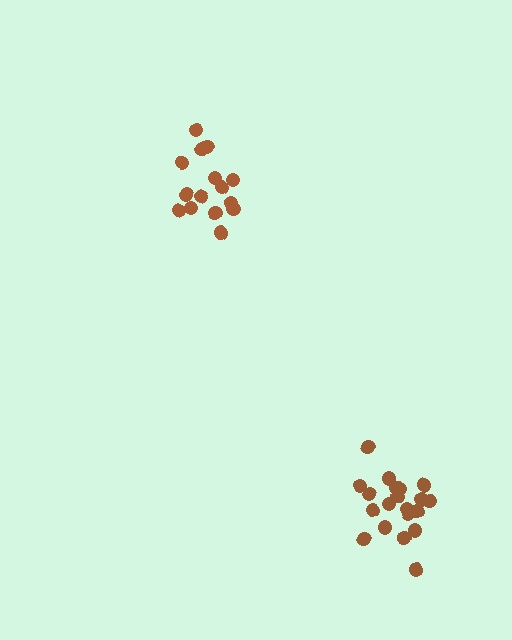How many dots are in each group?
Group 1: 15 dots, Group 2: 20 dots (35 total).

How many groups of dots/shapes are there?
There are 2 groups.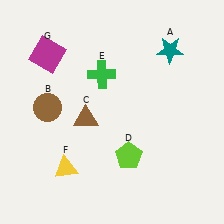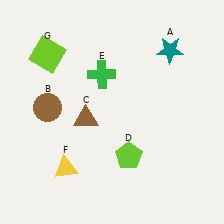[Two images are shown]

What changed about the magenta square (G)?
In Image 1, G is magenta. In Image 2, it changed to lime.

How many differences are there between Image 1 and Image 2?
There is 1 difference between the two images.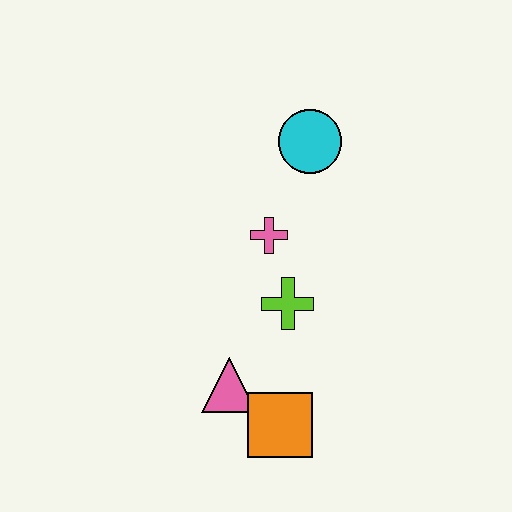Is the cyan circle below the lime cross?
No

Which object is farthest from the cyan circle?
The orange square is farthest from the cyan circle.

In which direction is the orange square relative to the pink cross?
The orange square is below the pink cross.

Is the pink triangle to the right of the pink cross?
No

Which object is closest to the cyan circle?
The pink cross is closest to the cyan circle.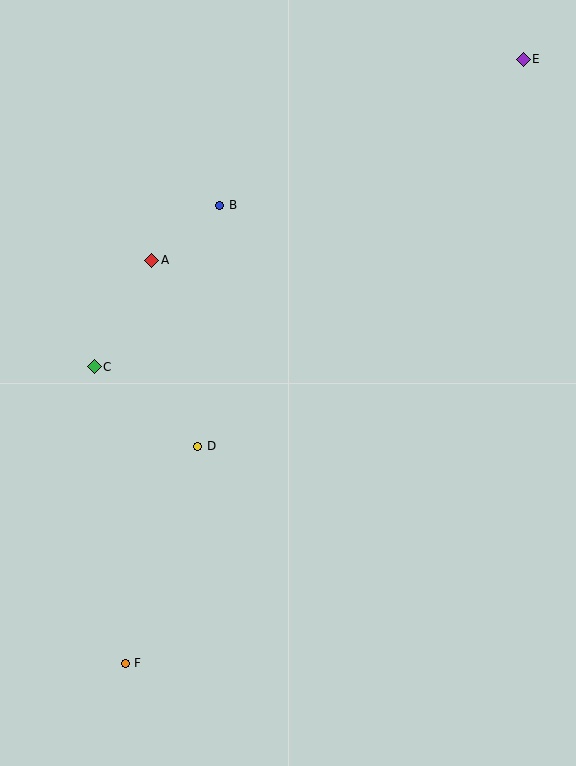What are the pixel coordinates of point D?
Point D is at (198, 446).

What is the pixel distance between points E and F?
The distance between E and F is 724 pixels.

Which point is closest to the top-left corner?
Point B is closest to the top-left corner.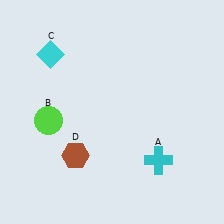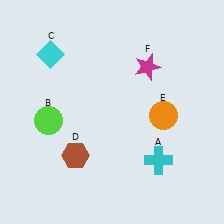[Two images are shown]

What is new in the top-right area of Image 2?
A magenta star (F) was added in the top-right area of Image 2.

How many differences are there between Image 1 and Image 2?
There are 2 differences between the two images.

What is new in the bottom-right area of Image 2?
An orange circle (E) was added in the bottom-right area of Image 2.